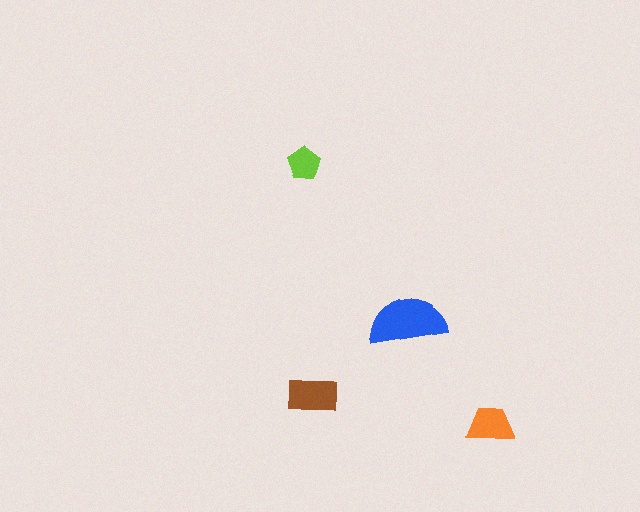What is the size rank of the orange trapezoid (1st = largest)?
3rd.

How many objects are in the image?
There are 4 objects in the image.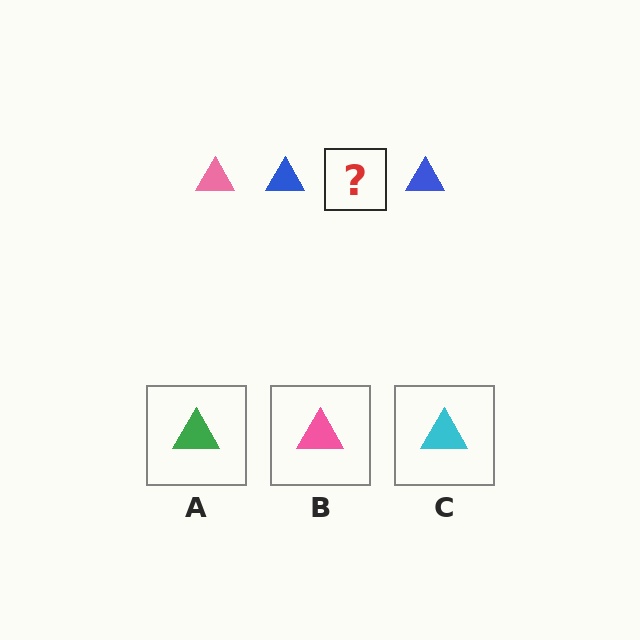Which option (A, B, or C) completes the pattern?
B.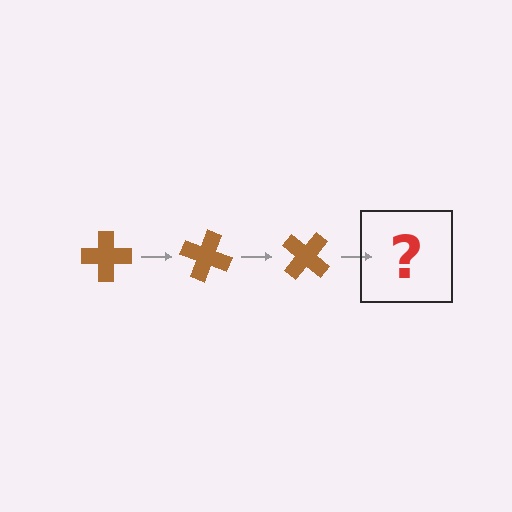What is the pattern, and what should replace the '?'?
The pattern is that the cross rotates 20 degrees each step. The '?' should be a brown cross rotated 60 degrees.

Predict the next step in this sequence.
The next step is a brown cross rotated 60 degrees.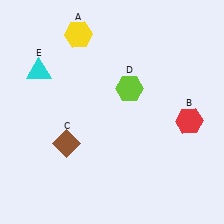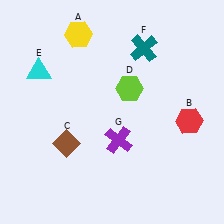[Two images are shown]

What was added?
A teal cross (F), a purple cross (G) were added in Image 2.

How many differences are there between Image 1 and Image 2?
There are 2 differences between the two images.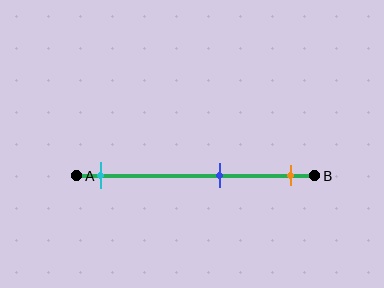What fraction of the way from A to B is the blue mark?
The blue mark is approximately 60% (0.6) of the way from A to B.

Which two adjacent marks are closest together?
The blue and orange marks are the closest adjacent pair.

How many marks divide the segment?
There are 3 marks dividing the segment.